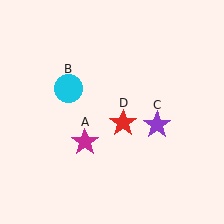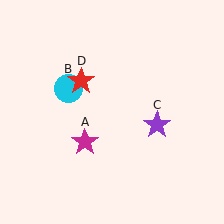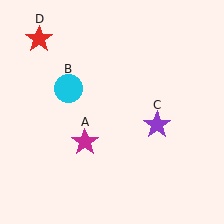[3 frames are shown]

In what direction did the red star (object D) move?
The red star (object D) moved up and to the left.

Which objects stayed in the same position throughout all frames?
Magenta star (object A) and cyan circle (object B) and purple star (object C) remained stationary.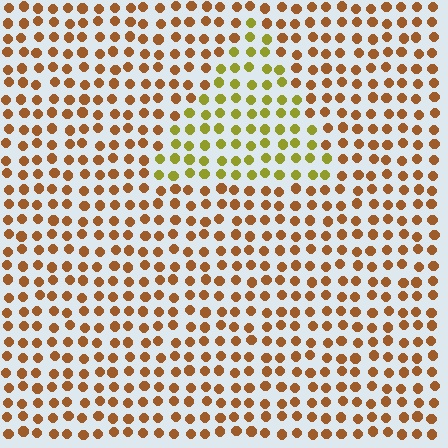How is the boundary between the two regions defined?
The boundary is defined purely by a slight shift in hue (about 40 degrees). Spacing, size, and orientation are identical on both sides.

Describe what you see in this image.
The image is filled with small brown elements in a uniform arrangement. A triangle-shaped region is visible where the elements are tinted to a slightly different hue, forming a subtle color boundary.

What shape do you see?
I see a triangle.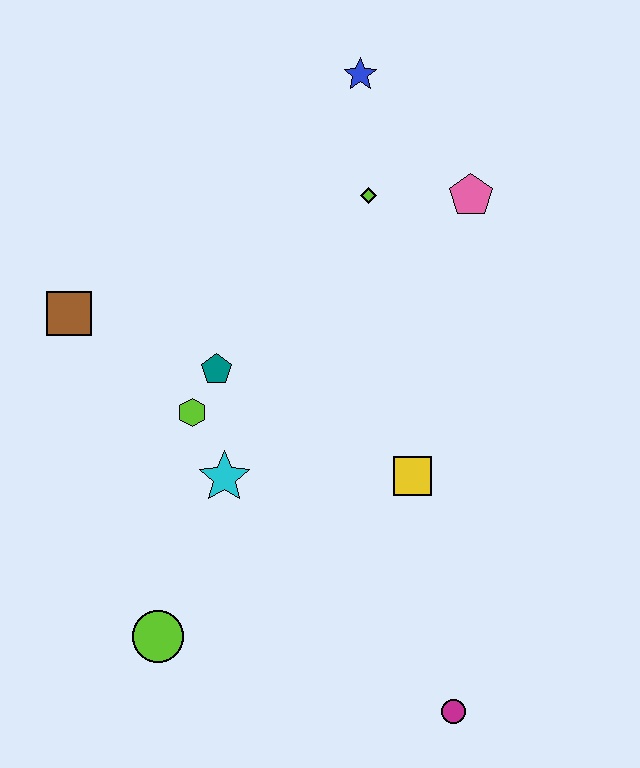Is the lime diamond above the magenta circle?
Yes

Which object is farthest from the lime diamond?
The magenta circle is farthest from the lime diamond.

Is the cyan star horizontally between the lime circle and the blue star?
Yes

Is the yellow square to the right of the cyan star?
Yes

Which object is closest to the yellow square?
The cyan star is closest to the yellow square.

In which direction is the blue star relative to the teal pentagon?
The blue star is above the teal pentagon.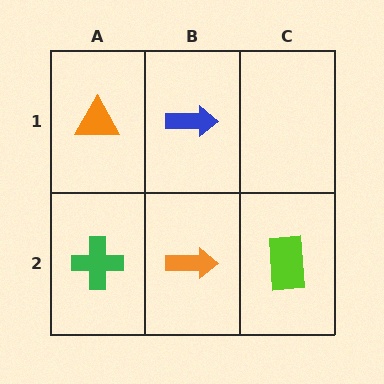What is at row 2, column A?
A green cross.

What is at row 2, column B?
An orange arrow.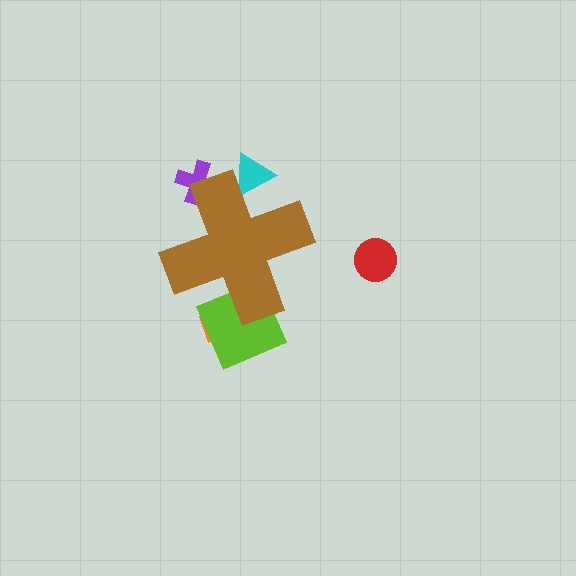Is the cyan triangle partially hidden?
Yes, the cyan triangle is partially hidden behind the brown cross.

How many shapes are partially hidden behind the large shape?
4 shapes are partially hidden.